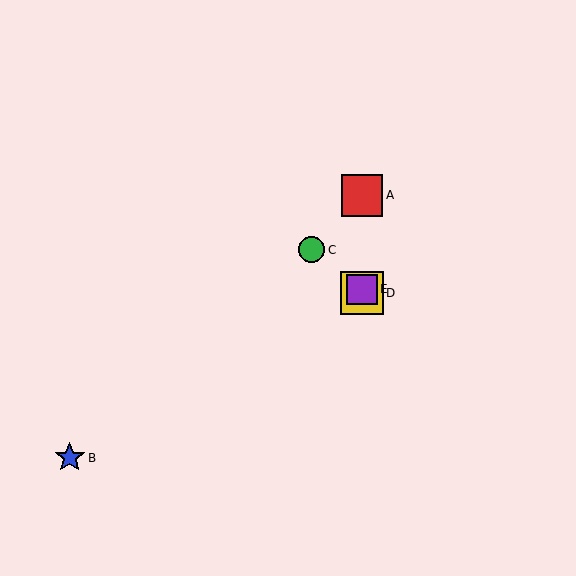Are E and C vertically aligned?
No, E is at x≈362 and C is at x≈312.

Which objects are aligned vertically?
Objects A, D, E are aligned vertically.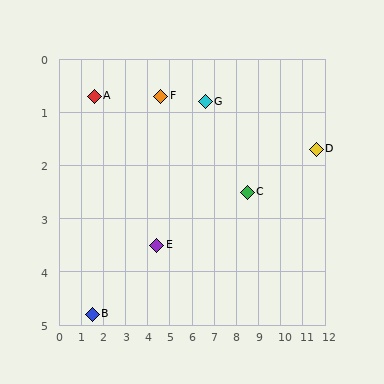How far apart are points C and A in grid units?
Points C and A are about 7.1 grid units apart.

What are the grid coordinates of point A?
Point A is at approximately (1.6, 0.7).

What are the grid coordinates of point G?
Point G is at approximately (6.6, 0.8).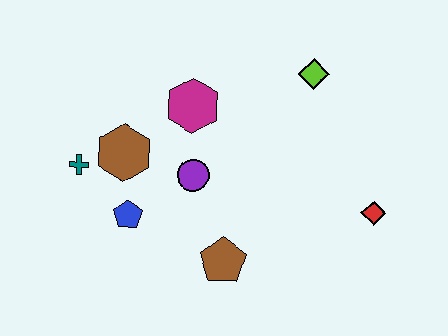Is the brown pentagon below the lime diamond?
Yes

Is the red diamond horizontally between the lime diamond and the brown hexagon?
No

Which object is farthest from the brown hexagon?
The red diamond is farthest from the brown hexagon.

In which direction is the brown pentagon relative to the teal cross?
The brown pentagon is to the right of the teal cross.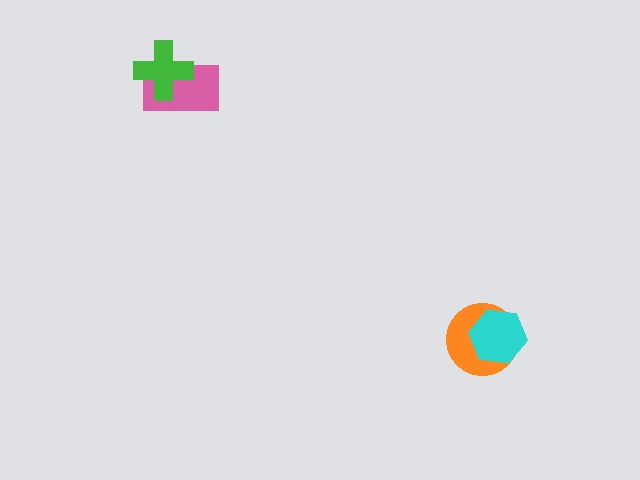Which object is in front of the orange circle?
The cyan hexagon is in front of the orange circle.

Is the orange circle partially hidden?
Yes, it is partially covered by another shape.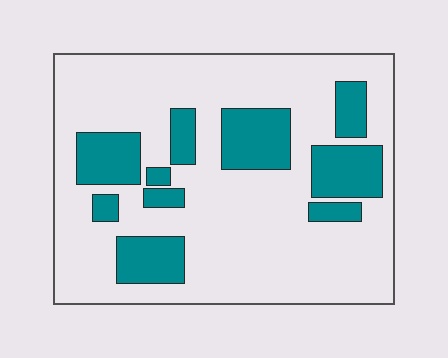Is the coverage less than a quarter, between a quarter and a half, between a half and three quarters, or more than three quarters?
Less than a quarter.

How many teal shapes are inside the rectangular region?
10.